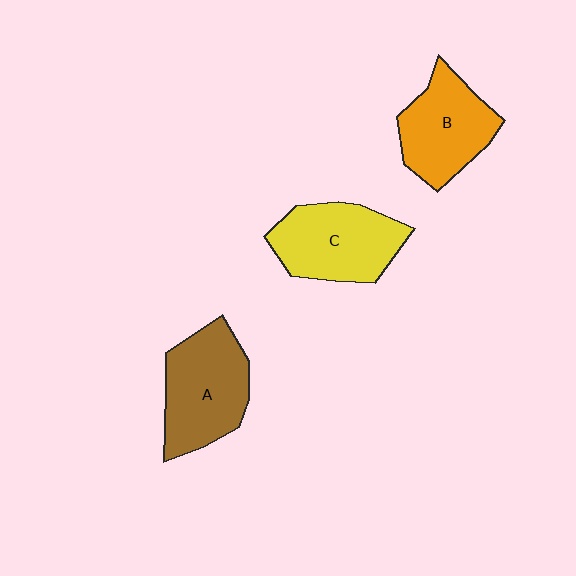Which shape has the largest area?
Shape A (brown).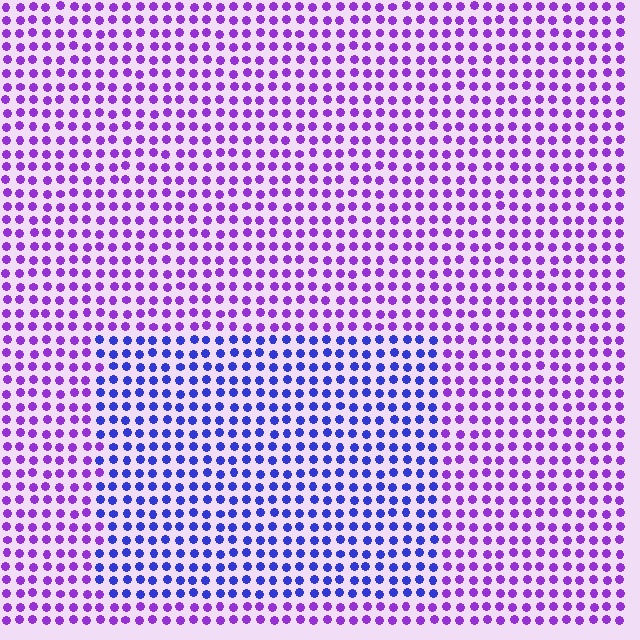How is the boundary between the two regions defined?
The boundary is defined purely by a slight shift in hue (about 40 degrees). Spacing, size, and orientation are identical on both sides.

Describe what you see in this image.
The image is filled with small purple elements in a uniform arrangement. A rectangle-shaped region is visible where the elements are tinted to a slightly different hue, forming a subtle color boundary.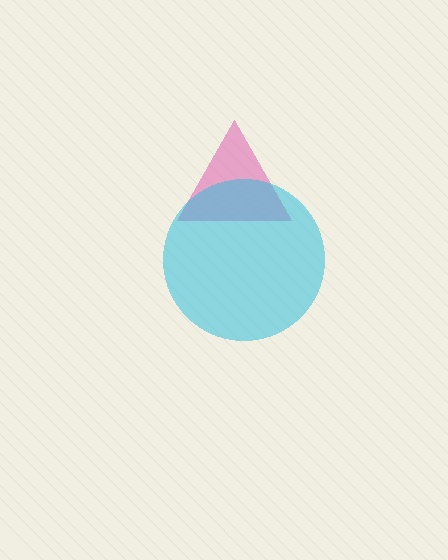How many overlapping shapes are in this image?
There are 2 overlapping shapes in the image.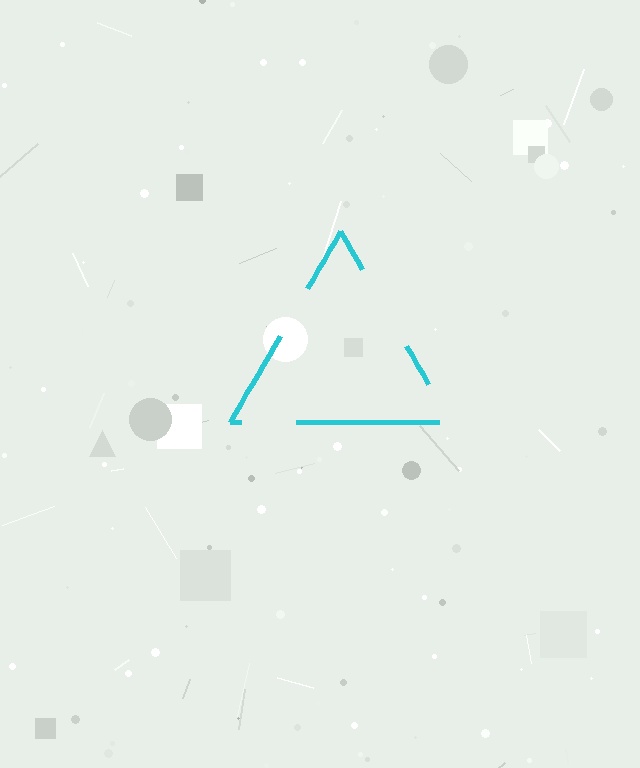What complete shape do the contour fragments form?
The contour fragments form a triangle.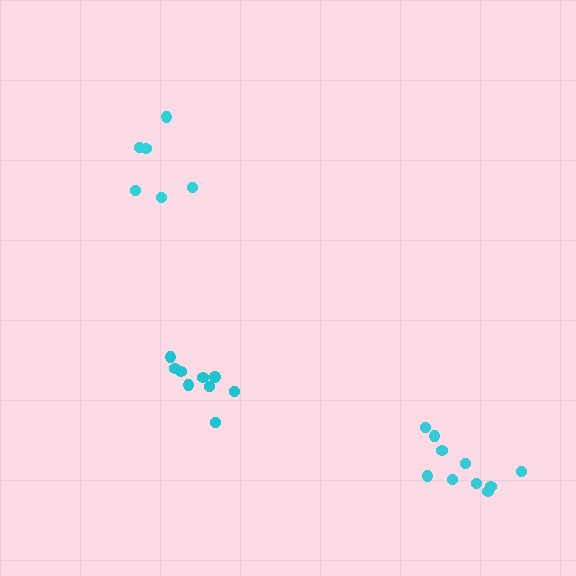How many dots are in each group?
Group 1: 6 dots, Group 2: 9 dots, Group 3: 10 dots (25 total).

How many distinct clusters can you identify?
There are 3 distinct clusters.